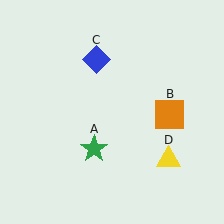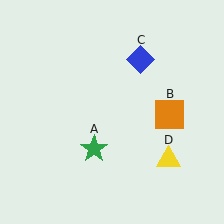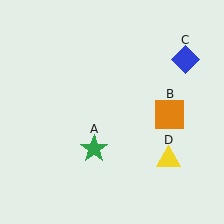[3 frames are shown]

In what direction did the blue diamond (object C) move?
The blue diamond (object C) moved right.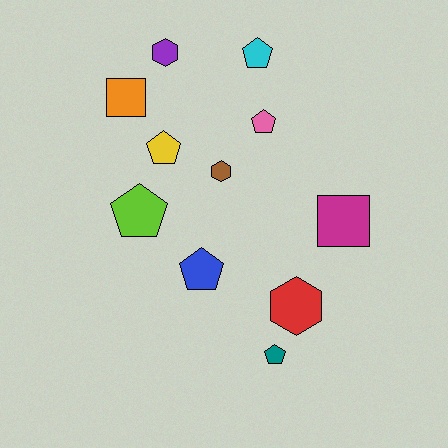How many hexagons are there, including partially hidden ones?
There are 3 hexagons.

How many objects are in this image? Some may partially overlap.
There are 11 objects.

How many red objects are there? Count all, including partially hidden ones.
There is 1 red object.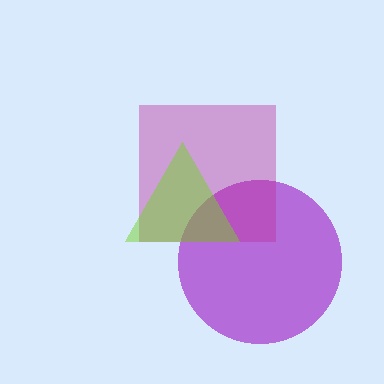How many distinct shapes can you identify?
There are 3 distinct shapes: a purple circle, a magenta square, a lime triangle.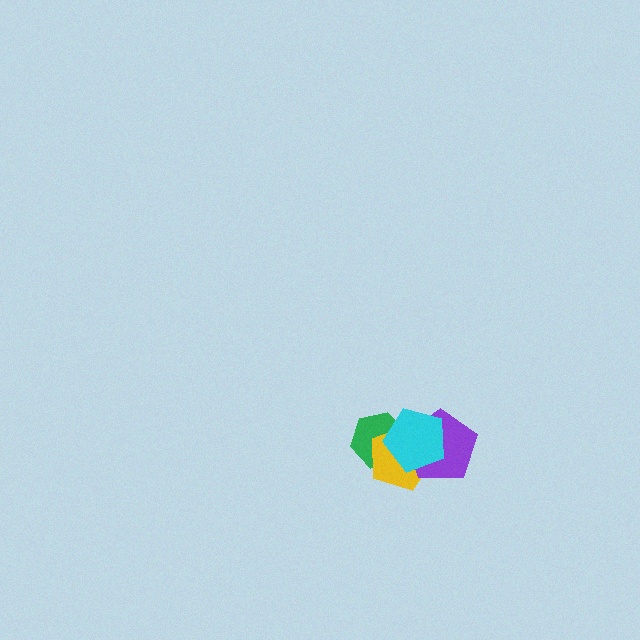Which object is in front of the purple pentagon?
The cyan pentagon is in front of the purple pentagon.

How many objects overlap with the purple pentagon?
2 objects overlap with the purple pentagon.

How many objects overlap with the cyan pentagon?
3 objects overlap with the cyan pentagon.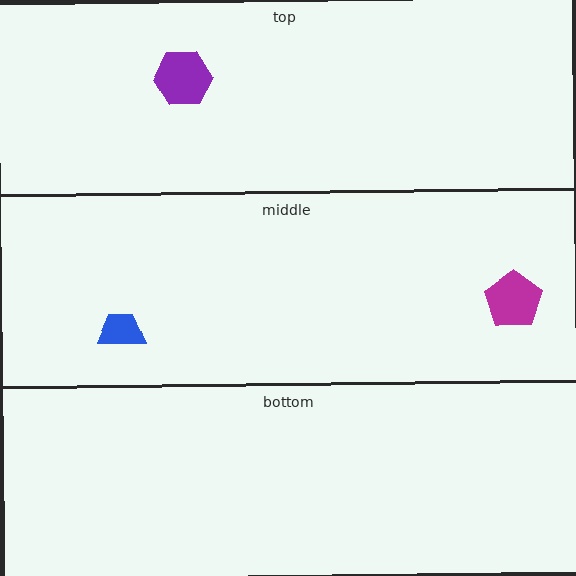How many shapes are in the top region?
1.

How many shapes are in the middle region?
2.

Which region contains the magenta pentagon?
The middle region.